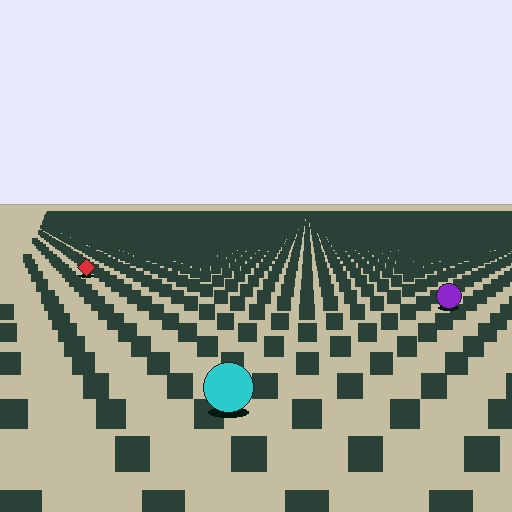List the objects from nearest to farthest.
From nearest to farthest: the cyan circle, the purple circle, the red diamond.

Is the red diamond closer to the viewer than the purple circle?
No. The purple circle is closer — you can tell from the texture gradient: the ground texture is coarser near it.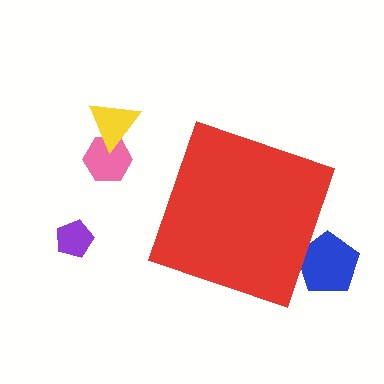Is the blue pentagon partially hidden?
Yes, the blue pentagon is partially hidden behind the red diamond.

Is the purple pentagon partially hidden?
No, the purple pentagon is fully visible.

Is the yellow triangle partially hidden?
No, the yellow triangle is fully visible.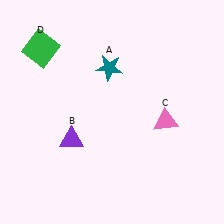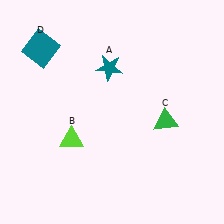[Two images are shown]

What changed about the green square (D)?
In Image 1, D is green. In Image 2, it changed to teal.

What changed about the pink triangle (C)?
In Image 1, C is pink. In Image 2, it changed to green.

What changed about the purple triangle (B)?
In Image 1, B is purple. In Image 2, it changed to lime.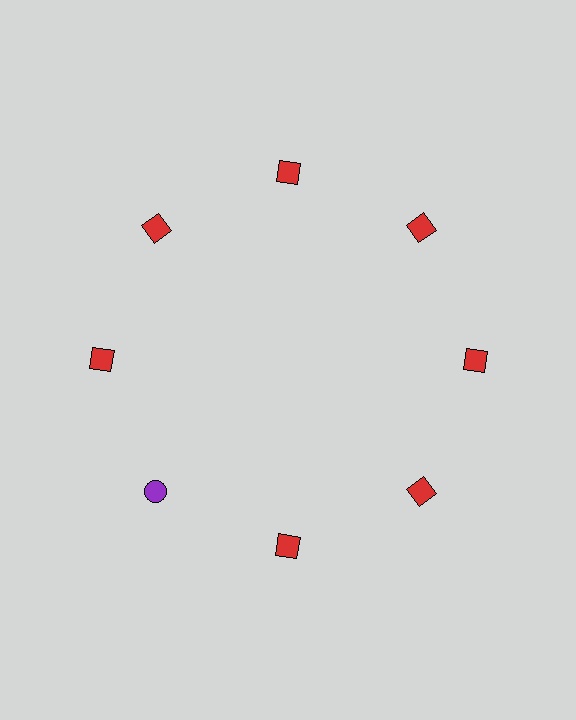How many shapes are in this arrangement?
There are 8 shapes arranged in a ring pattern.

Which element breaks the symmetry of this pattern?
The purple circle at roughly the 8 o'clock position breaks the symmetry. All other shapes are red squares.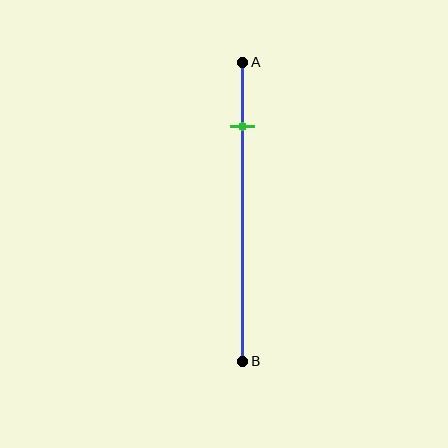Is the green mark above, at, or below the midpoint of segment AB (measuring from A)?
The green mark is above the midpoint of segment AB.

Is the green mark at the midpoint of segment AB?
No, the mark is at about 20% from A, not at the 50% midpoint.